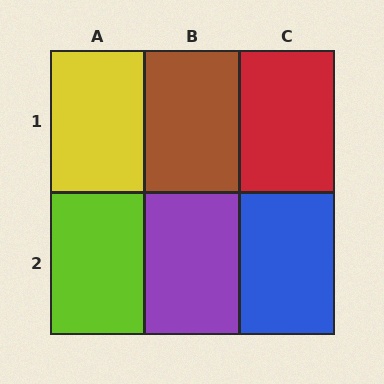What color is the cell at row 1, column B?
Brown.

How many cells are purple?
1 cell is purple.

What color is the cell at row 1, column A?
Yellow.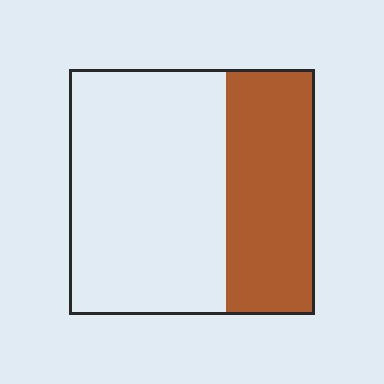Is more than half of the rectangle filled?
No.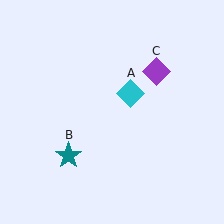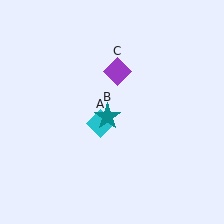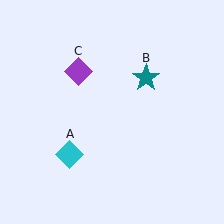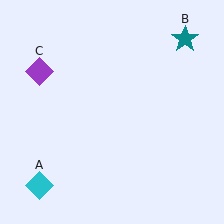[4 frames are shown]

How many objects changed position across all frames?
3 objects changed position: cyan diamond (object A), teal star (object B), purple diamond (object C).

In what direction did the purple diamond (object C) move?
The purple diamond (object C) moved left.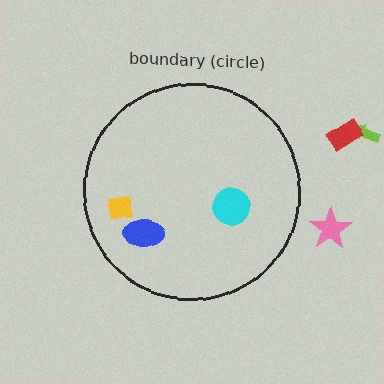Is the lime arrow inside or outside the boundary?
Outside.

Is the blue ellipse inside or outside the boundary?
Inside.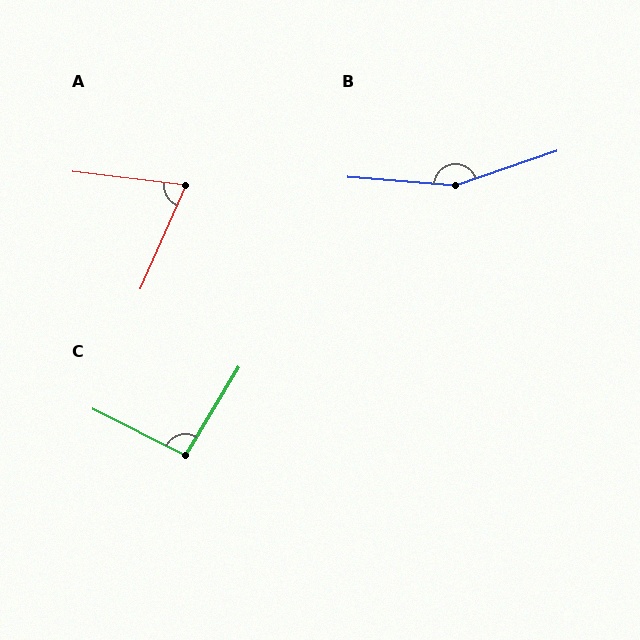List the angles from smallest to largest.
A (73°), C (94°), B (157°).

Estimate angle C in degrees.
Approximately 94 degrees.